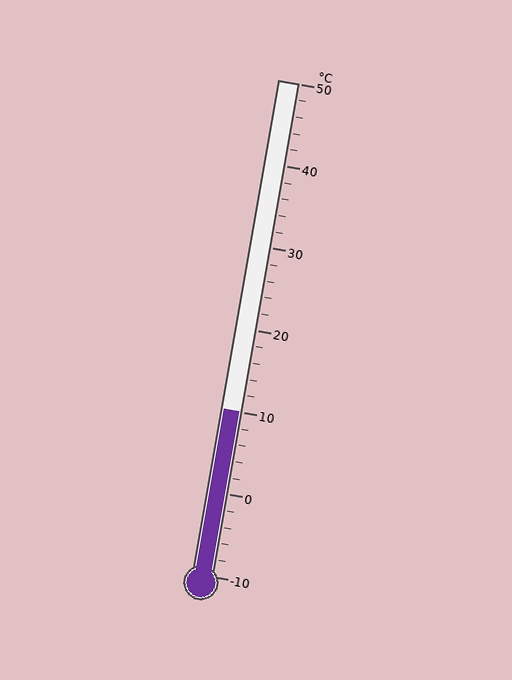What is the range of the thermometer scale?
The thermometer scale ranges from -10°C to 50°C.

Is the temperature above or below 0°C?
The temperature is above 0°C.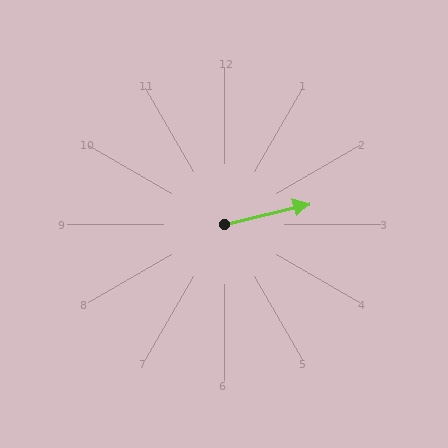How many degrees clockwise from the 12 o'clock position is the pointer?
Approximately 76 degrees.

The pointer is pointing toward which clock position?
Roughly 3 o'clock.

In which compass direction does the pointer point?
East.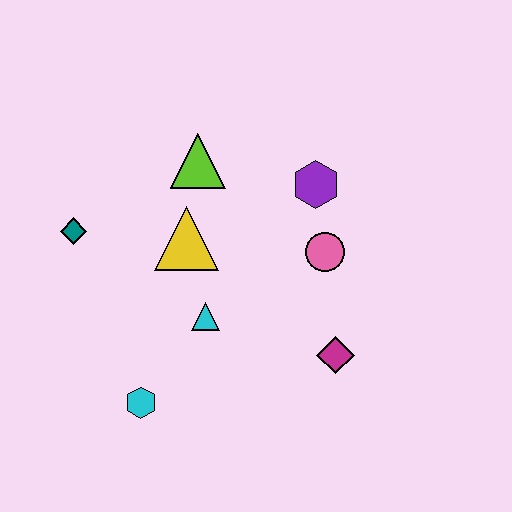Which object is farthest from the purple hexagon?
The cyan hexagon is farthest from the purple hexagon.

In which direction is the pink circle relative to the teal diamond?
The pink circle is to the right of the teal diamond.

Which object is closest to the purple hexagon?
The pink circle is closest to the purple hexagon.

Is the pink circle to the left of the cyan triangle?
No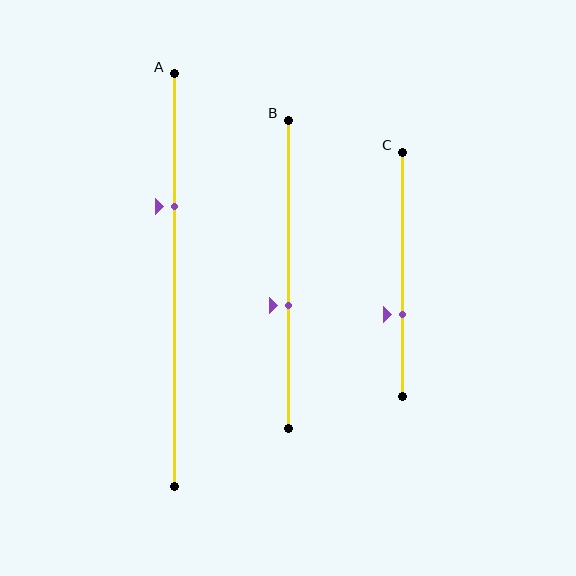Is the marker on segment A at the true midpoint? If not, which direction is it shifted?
No, the marker on segment A is shifted upward by about 18% of the segment length.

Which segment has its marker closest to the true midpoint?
Segment B has its marker closest to the true midpoint.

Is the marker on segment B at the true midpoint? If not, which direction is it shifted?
No, the marker on segment B is shifted downward by about 10% of the segment length.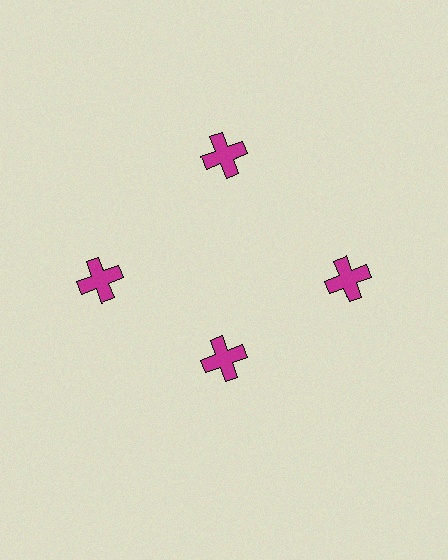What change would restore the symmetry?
The symmetry would be restored by moving it outward, back onto the ring so that all 4 crosses sit at equal angles and equal distance from the center.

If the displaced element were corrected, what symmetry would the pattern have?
It would have 4-fold rotational symmetry — the pattern would map onto itself every 90 degrees.